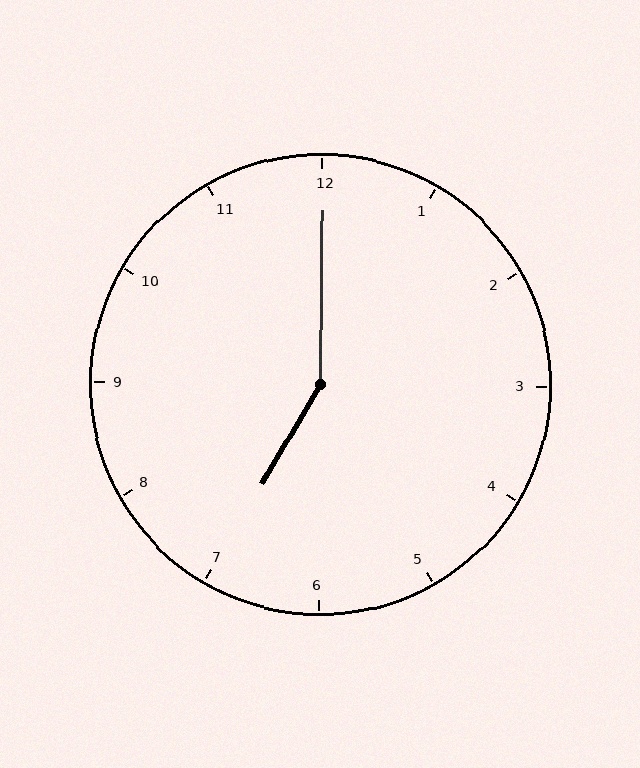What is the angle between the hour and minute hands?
Approximately 150 degrees.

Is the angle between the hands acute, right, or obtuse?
It is obtuse.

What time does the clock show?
7:00.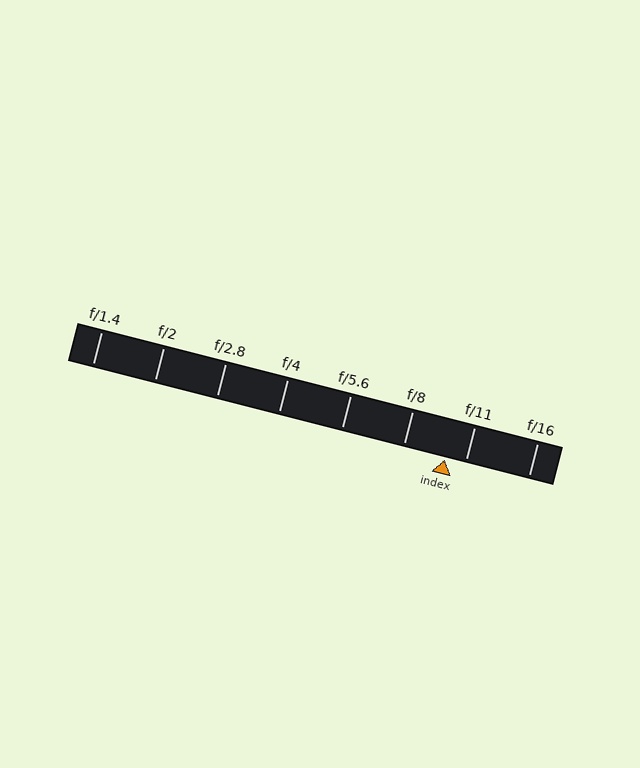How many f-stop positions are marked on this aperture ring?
There are 8 f-stop positions marked.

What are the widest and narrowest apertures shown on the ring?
The widest aperture shown is f/1.4 and the narrowest is f/16.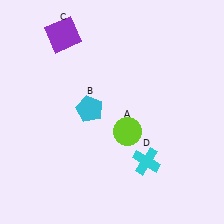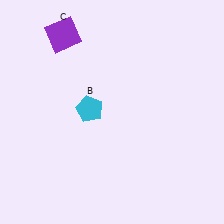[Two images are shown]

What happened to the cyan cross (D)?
The cyan cross (D) was removed in Image 2. It was in the bottom-right area of Image 1.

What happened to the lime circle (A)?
The lime circle (A) was removed in Image 2. It was in the bottom-right area of Image 1.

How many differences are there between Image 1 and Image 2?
There are 2 differences between the two images.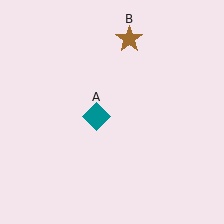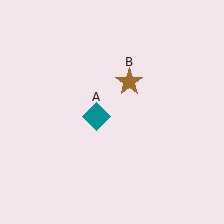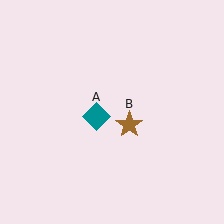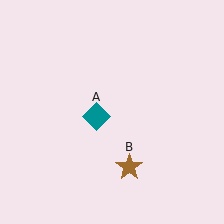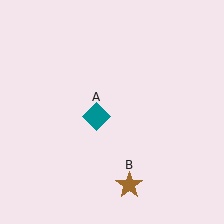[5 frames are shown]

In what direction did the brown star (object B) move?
The brown star (object B) moved down.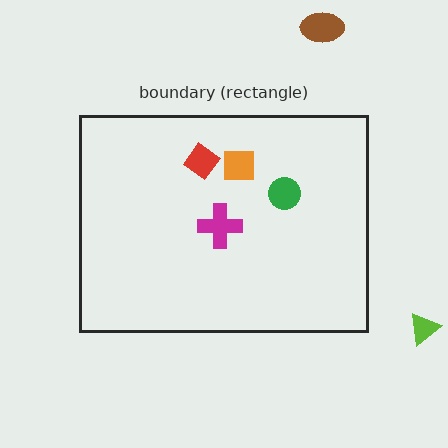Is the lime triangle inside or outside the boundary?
Outside.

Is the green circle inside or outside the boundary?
Inside.